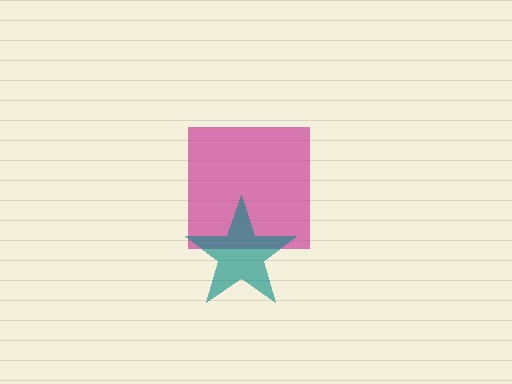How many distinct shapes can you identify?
There are 2 distinct shapes: a magenta square, a teal star.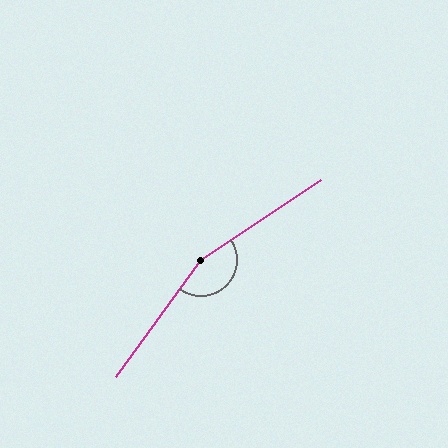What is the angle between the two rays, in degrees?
Approximately 159 degrees.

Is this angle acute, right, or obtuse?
It is obtuse.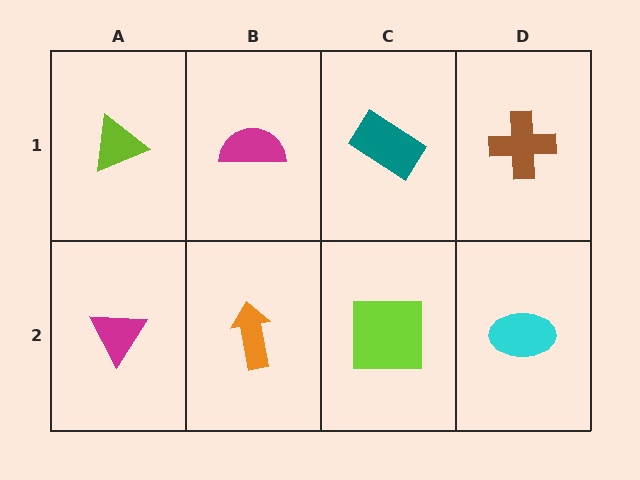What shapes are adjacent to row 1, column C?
A lime square (row 2, column C), a magenta semicircle (row 1, column B), a brown cross (row 1, column D).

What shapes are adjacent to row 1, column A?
A magenta triangle (row 2, column A), a magenta semicircle (row 1, column B).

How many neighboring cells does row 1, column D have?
2.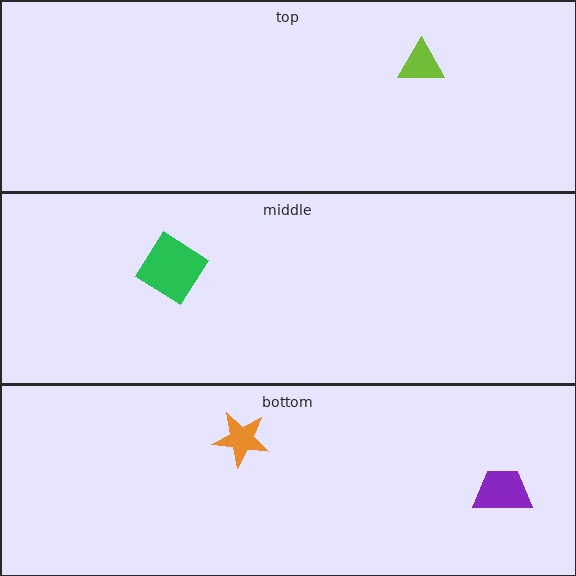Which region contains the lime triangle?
The top region.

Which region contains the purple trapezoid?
The bottom region.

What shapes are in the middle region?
The green diamond.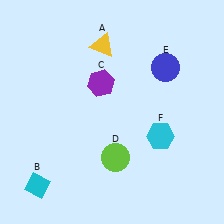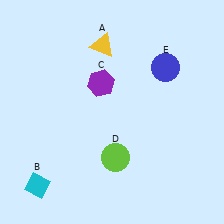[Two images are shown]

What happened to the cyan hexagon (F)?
The cyan hexagon (F) was removed in Image 2. It was in the bottom-right area of Image 1.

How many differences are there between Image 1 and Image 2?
There is 1 difference between the two images.